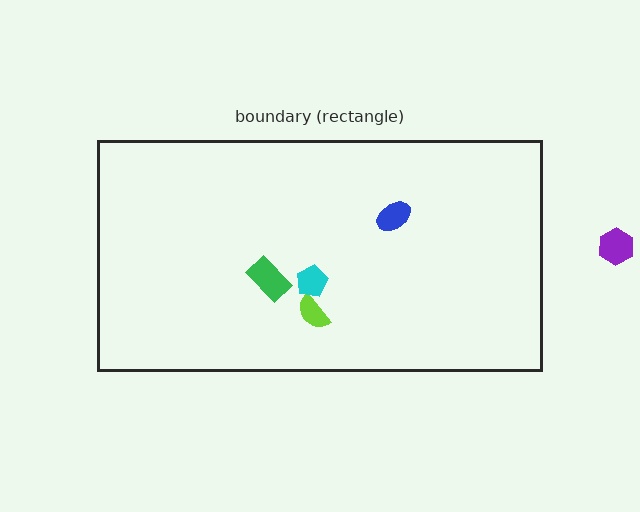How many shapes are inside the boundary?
4 inside, 1 outside.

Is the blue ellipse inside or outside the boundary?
Inside.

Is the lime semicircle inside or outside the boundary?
Inside.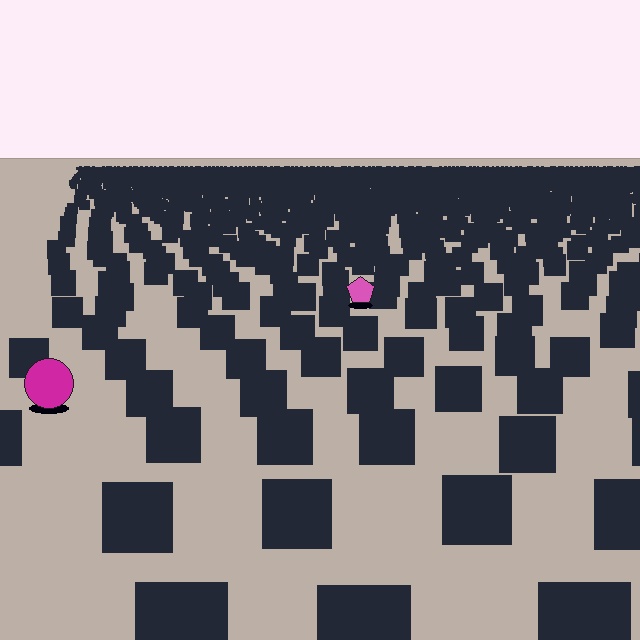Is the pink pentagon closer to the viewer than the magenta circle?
No. The magenta circle is closer — you can tell from the texture gradient: the ground texture is coarser near it.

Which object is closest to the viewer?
The magenta circle is closest. The texture marks near it are larger and more spread out.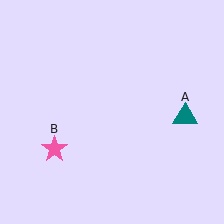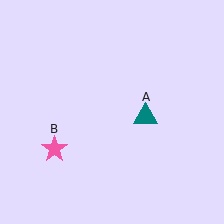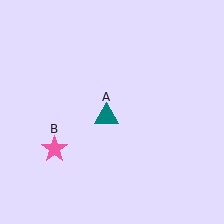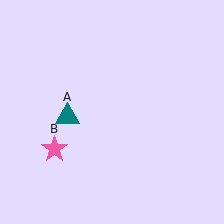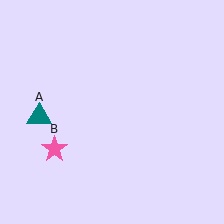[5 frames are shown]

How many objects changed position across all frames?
1 object changed position: teal triangle (object A).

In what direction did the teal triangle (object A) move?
The teal triangle (object A) moved left.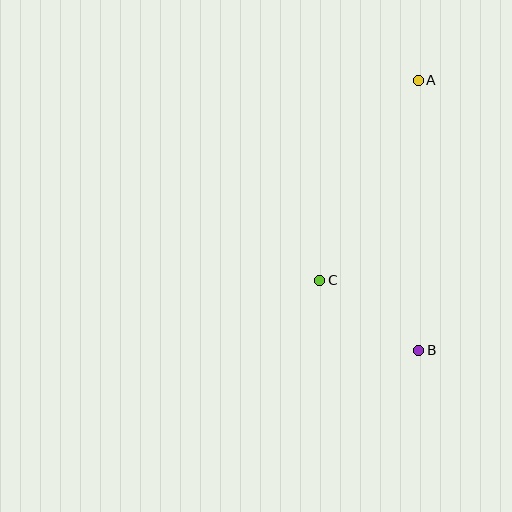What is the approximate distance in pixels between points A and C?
The distance between A and C is approximately 223 pixels.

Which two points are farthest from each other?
Points A and B are farthest from each other.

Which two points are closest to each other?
Points B and C are closest to each other.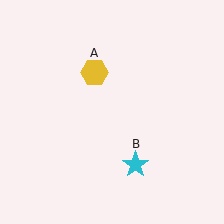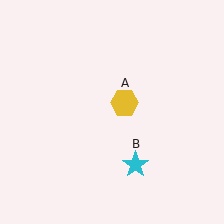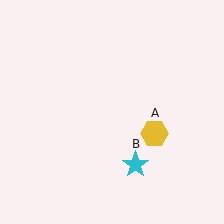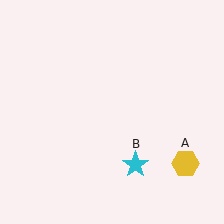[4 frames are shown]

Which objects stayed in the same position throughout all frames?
Cyan star (object B) remained stationary.